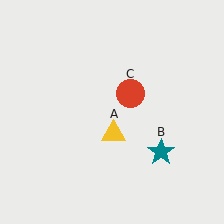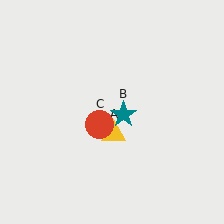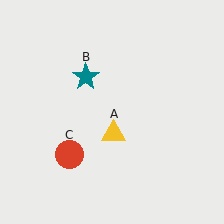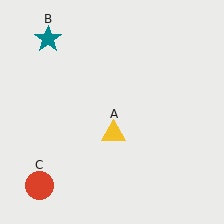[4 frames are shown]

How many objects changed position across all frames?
2 objects changed position: teal star (object B), red circle (object C).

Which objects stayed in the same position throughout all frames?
Yellow triangle (object A) remained stationary.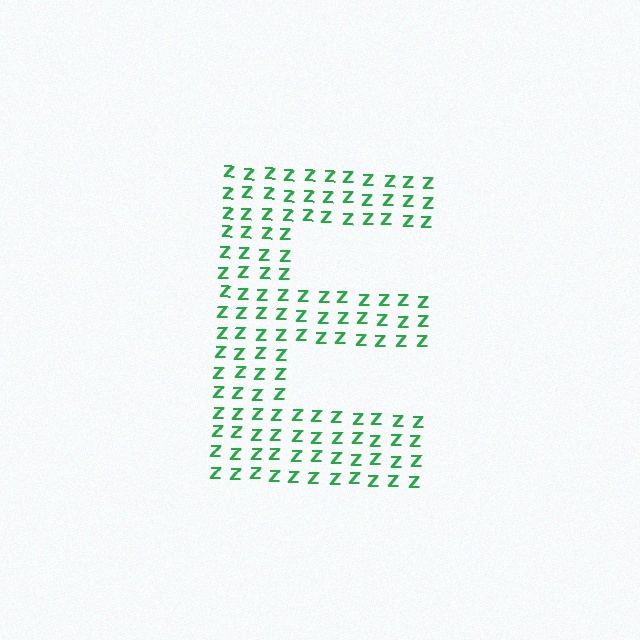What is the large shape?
The large shape is the letter E.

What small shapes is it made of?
It is made of small letter Z's.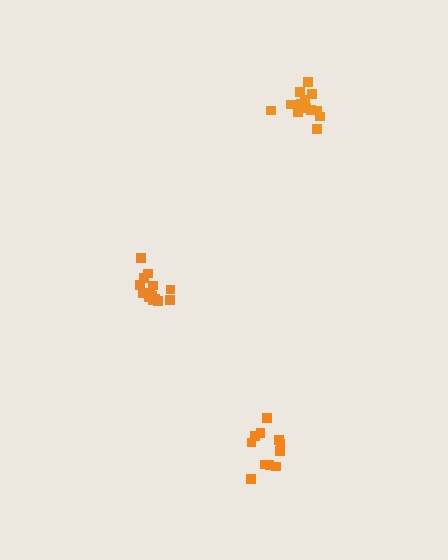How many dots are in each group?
Group 1: 13 dots, Group 2: 11 dots, Group 3: 14 dots (38 total).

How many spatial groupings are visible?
There are 3 spatial groupings.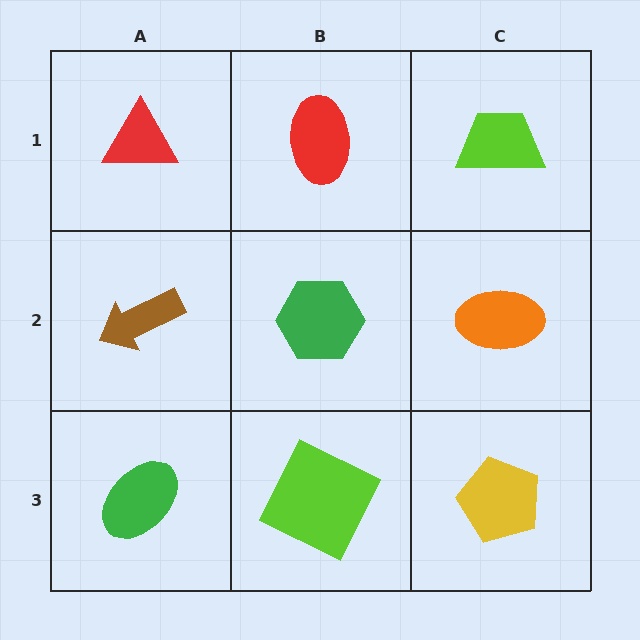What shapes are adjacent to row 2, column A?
A red triangle (row 1, column A), a green ellipse (row 3, column A), a green hexagon (row 2, column B).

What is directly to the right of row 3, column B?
A yellow pentagon.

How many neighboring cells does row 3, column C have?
2.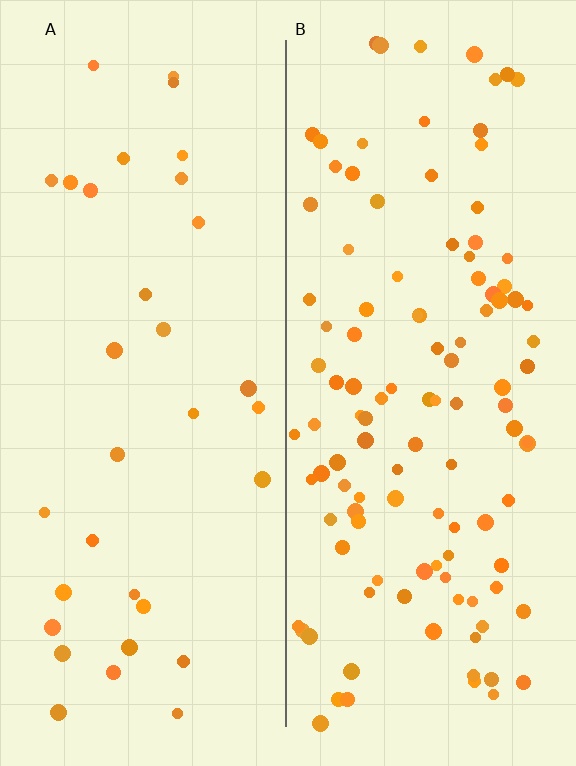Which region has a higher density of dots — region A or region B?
B (the right).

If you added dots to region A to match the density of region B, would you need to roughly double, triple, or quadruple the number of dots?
Approximately triple.